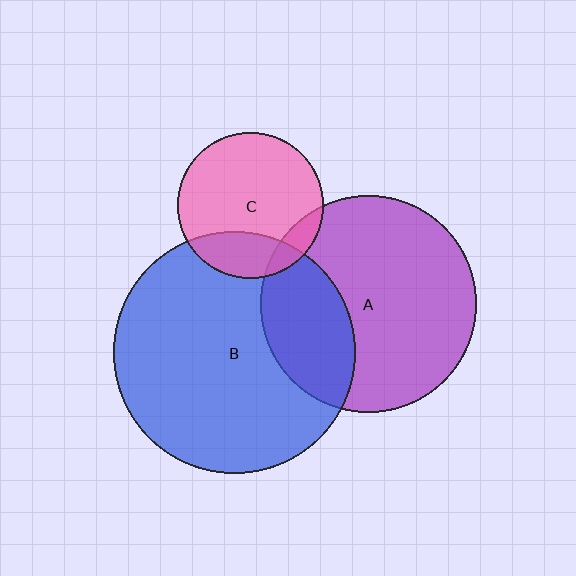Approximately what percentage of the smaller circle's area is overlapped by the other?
Approximately 25%.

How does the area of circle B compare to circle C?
Approximately 2.7 times.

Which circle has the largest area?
Circle B (blue).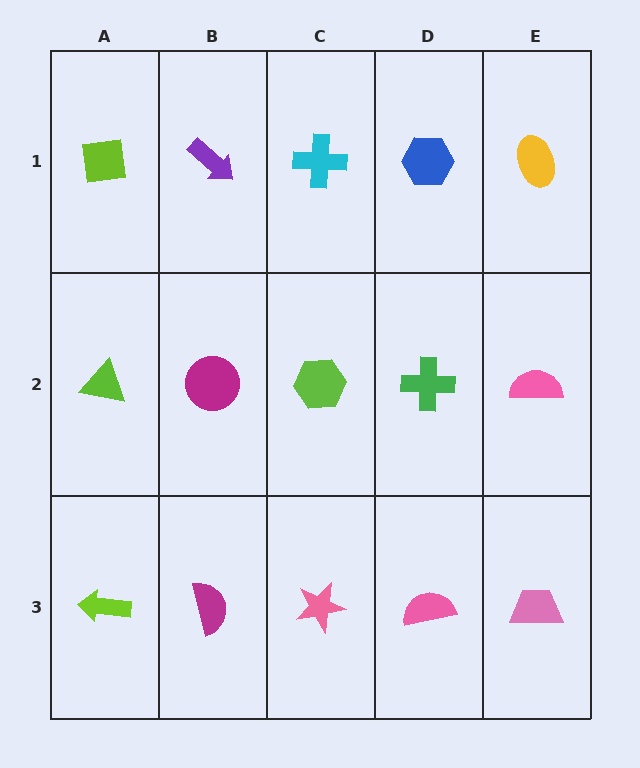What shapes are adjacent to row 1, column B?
A magenta circle (row 2, column B), a lime square (row 1, column A), a cyan cross (row 1, column C).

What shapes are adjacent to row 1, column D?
A green cross (row 2, column D), a cyan cross (row 1, column C), a yellow ellipse (row 1, column E).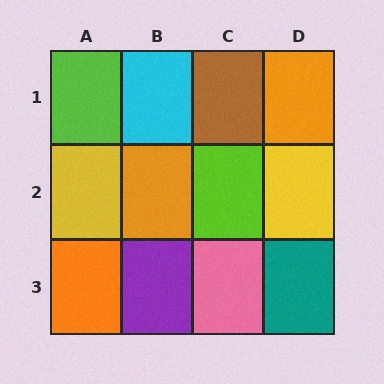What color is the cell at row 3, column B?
Purple.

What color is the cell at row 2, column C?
Lime.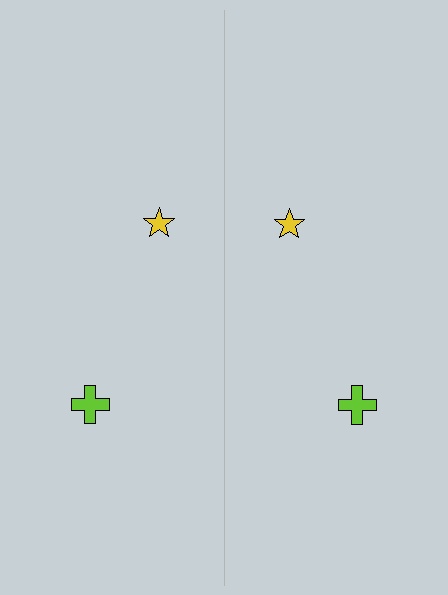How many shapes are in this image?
There are 4 shapes in this image.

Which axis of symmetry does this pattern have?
The pattern has a vertical axis of symmetry running through the center of the image.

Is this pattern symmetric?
Yes, this pattern has bilateral (reflection) symmetry.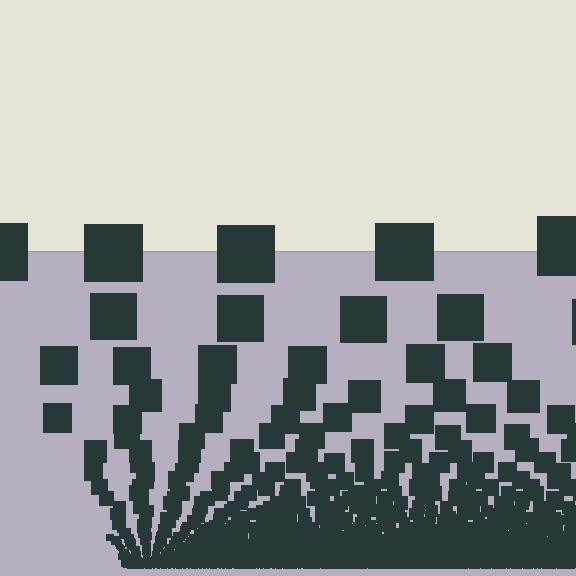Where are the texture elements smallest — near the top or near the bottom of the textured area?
Near the bottom.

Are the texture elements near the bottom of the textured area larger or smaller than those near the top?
Smaller. The gradient is inverted — elements near the bottom are smaller and denser.